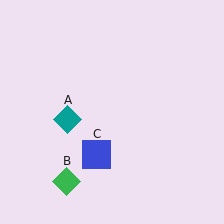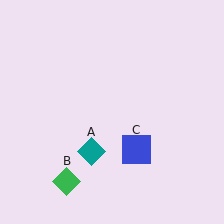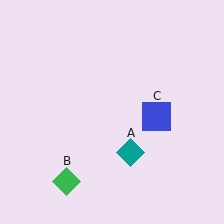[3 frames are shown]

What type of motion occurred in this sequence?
The teal diamond (object A), blue square (object C) rotated counterclockwise around the center of the scene.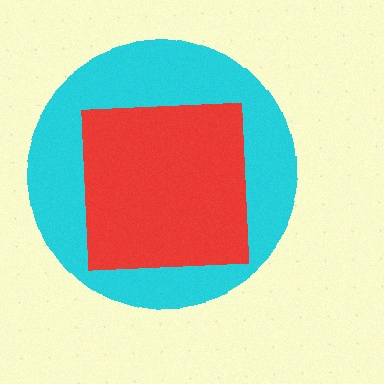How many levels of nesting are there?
2.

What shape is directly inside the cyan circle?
The red square.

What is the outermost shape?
The cyan circle.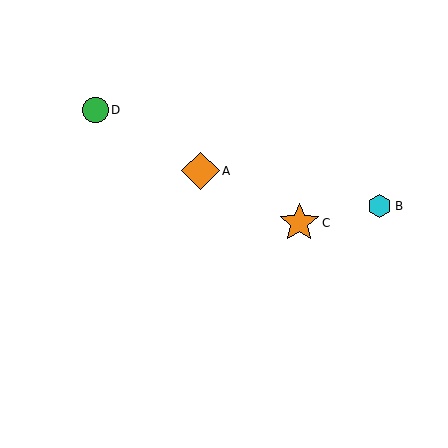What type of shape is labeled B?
Shape B is a cyan hexagon.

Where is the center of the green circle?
The center of the green circle is at (96, 110).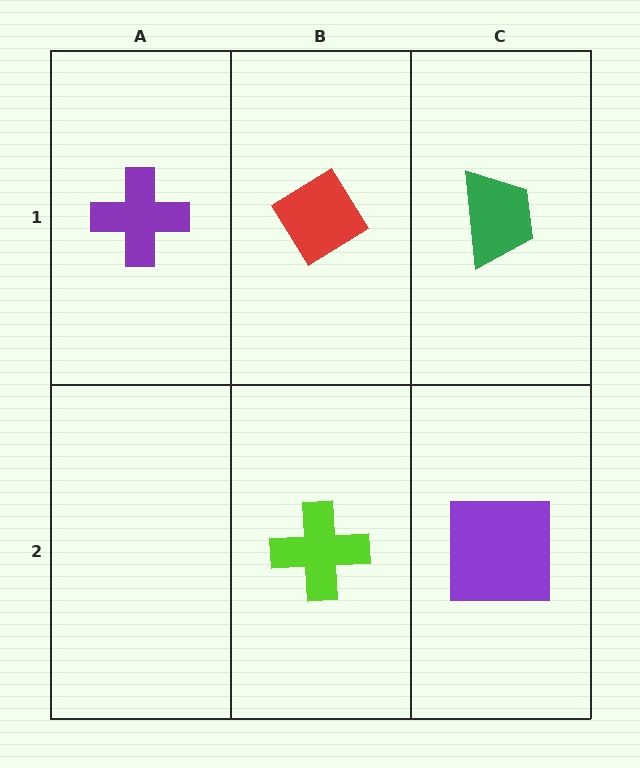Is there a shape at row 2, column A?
No, that cell is empty.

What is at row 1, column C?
A green trapezoid.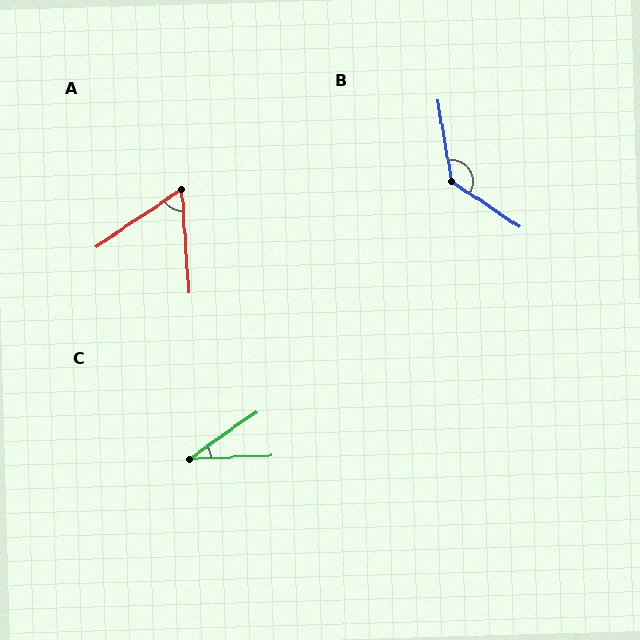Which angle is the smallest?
C, at approximately 33 degrees.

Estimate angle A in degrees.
Approximately 61 degrees.